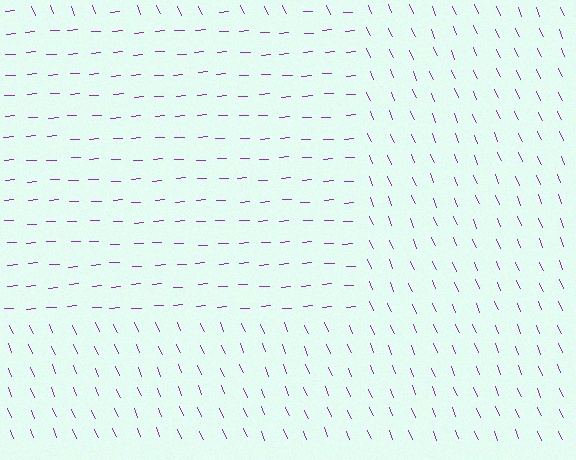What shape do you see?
I see a rectangle.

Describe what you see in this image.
The image is filled with small purple line segments. A rectangle region in the image has lines oriented differently from the surrounding lines, creating a visible texture boundary.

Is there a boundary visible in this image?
Yes, there is a texture boundary formed by a change in line orientation.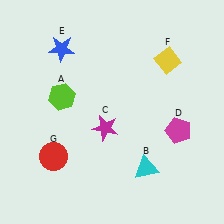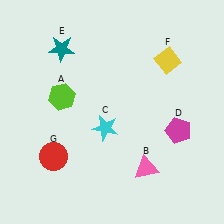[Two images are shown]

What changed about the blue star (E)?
In Image 1, E is blue. In Image 2, it changed to teal.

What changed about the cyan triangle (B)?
In Image 1, B is cyan. In Image 2, it changed to pink.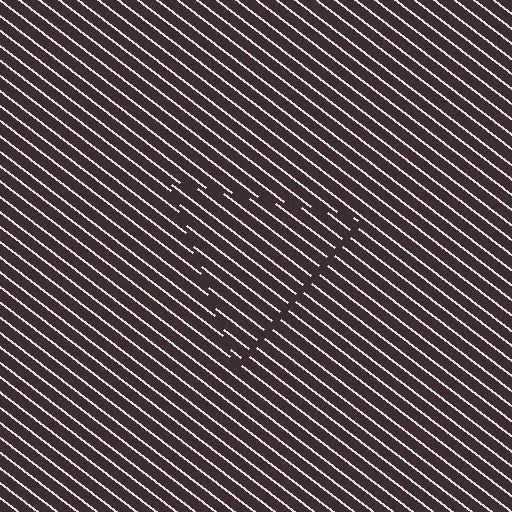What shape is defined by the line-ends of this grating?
An illusory triangle. The interior of the shape contains the same grating, shifted by half a period — the contour is defined by the phase discontinuity where line-ends from the inner and outer gratings abut.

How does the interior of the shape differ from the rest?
The interior of the shape contains the same grating, shifted by half a period — the contour is defined by the phase discontinuity where line-ends from the inner and outer gratings abut.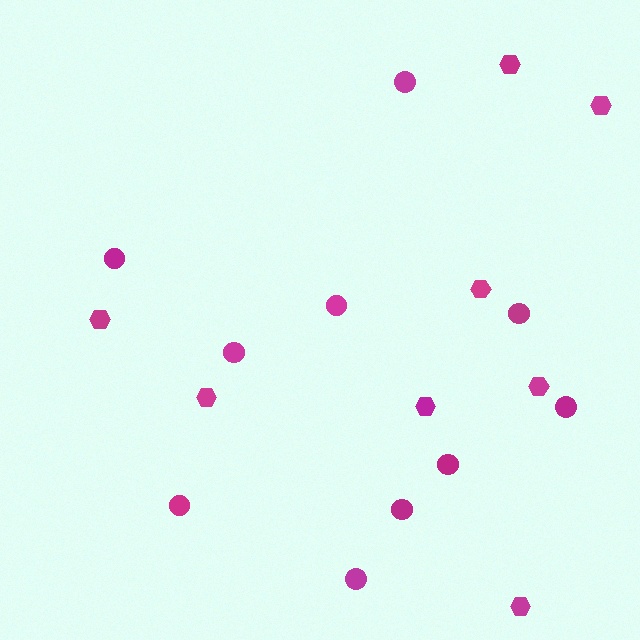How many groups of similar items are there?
There are 2 groups: one group of circles (10) and one group of hexagons (8).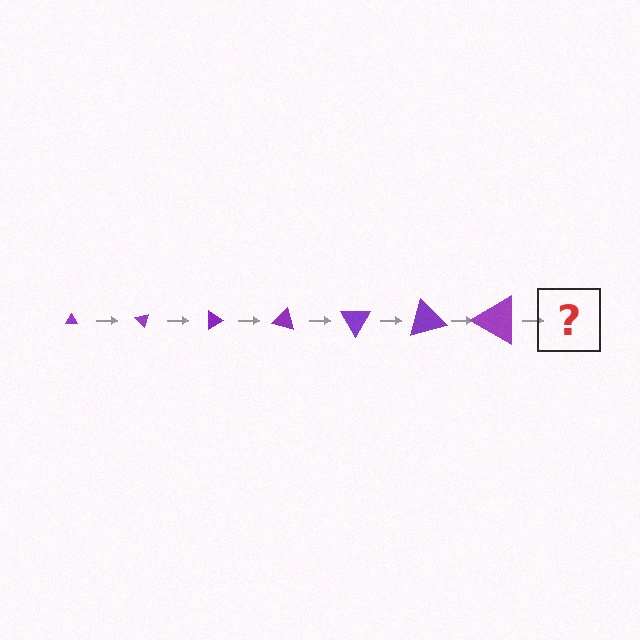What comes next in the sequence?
The next element should be a triangle, larger than the previous one and rotated 315 degrees from the start.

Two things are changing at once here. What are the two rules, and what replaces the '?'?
The two rules are that the triangle grows larger each step and it rotates 45 degrees each step. The '?' should be a triangle, larger than the previous one and rotated 315 degrees from the start.